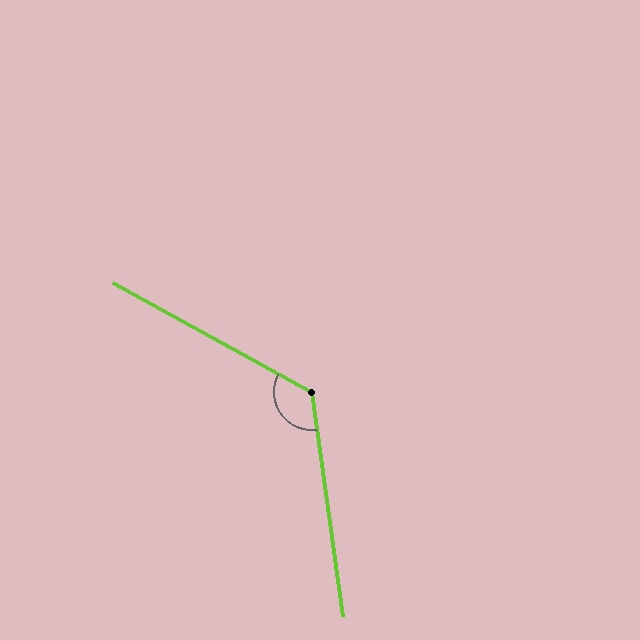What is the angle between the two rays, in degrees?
Approximately 126 degrees.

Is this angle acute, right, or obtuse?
It is obtuse.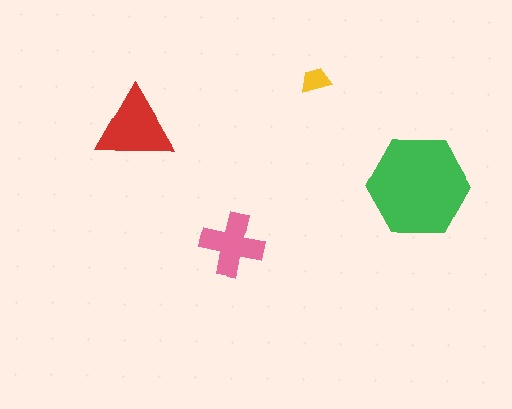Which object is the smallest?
The yellow trapezoid.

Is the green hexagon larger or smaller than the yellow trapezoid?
Larger.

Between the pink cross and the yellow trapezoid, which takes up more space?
The pink cross.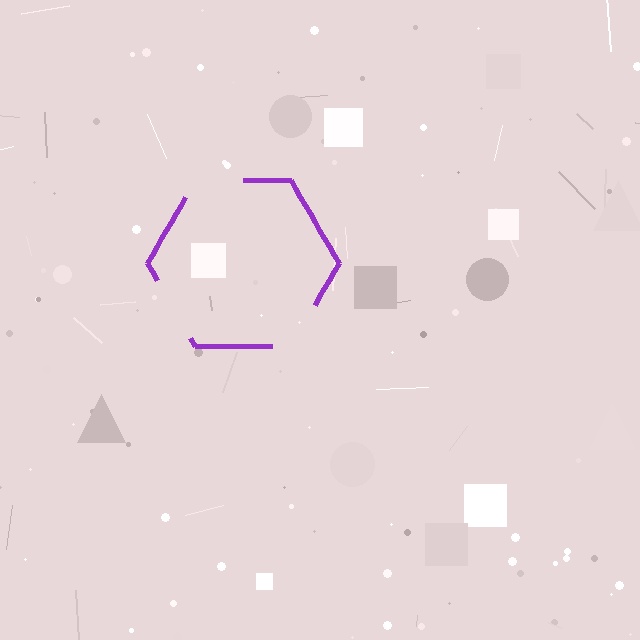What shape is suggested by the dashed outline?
The dashed outline suggests a hexagon.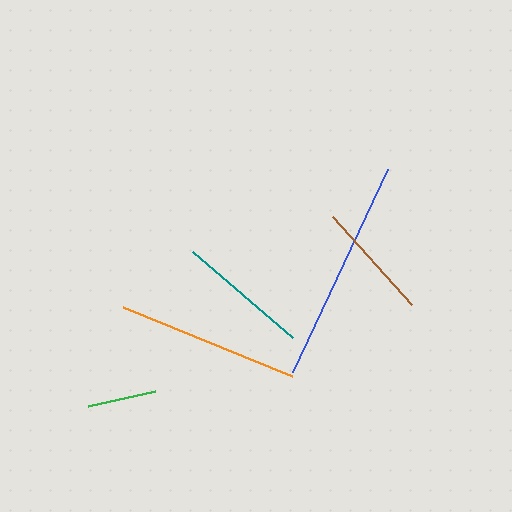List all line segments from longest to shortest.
From longest to shortest: blue, orange, teal, brown, green.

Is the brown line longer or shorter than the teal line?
The teal line is longer than the brown line.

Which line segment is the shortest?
The green line is the shortest at approximately 68 pixels.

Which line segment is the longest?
The blue line is the longest at approximately 224 pixels.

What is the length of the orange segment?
The orange segment is approximately 183 pixels long.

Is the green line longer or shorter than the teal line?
The teal line is longer than the green line.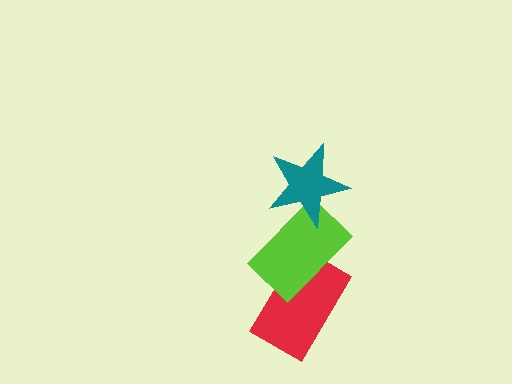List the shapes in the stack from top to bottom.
From top to bottom: the teal star, the lime rectangle, the red rectangle.